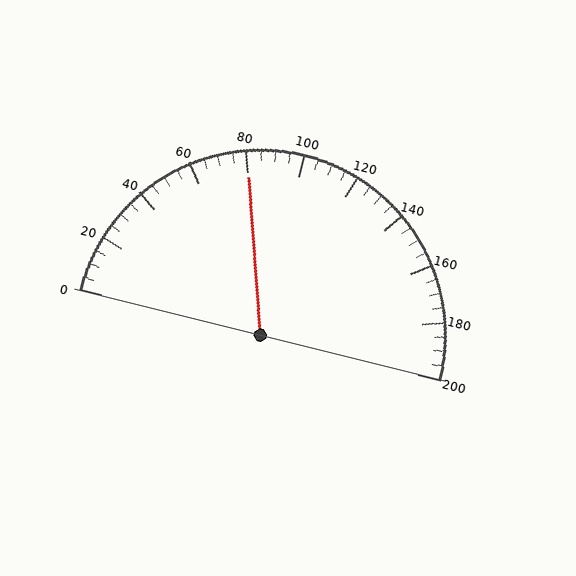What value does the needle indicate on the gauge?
The needle indicates approximately 80.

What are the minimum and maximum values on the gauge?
The gauge ranges from 0 to 200.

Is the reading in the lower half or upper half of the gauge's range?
The reading is in the lower half of the range (0 to 200).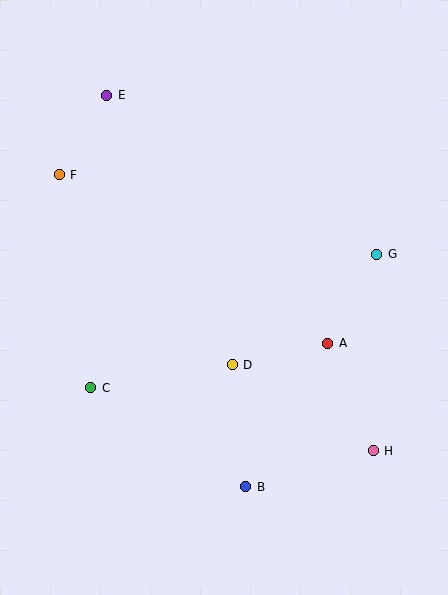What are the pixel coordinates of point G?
Point G is at (377, 254).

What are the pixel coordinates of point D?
Point D is at (232, 365).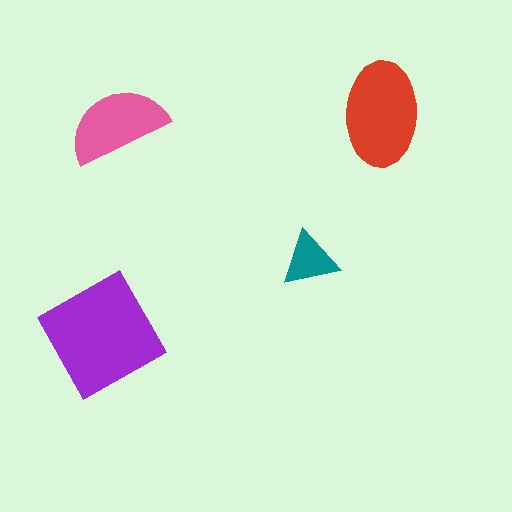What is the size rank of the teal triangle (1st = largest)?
4th.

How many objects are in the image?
There are 4 objects in the image.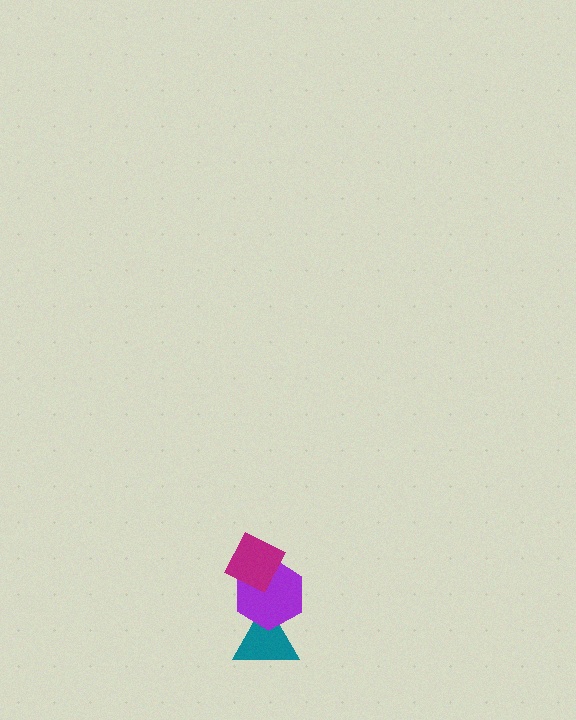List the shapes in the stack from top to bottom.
From top to bottom: the magenta diamond, the purple hexagon, the teal triangle.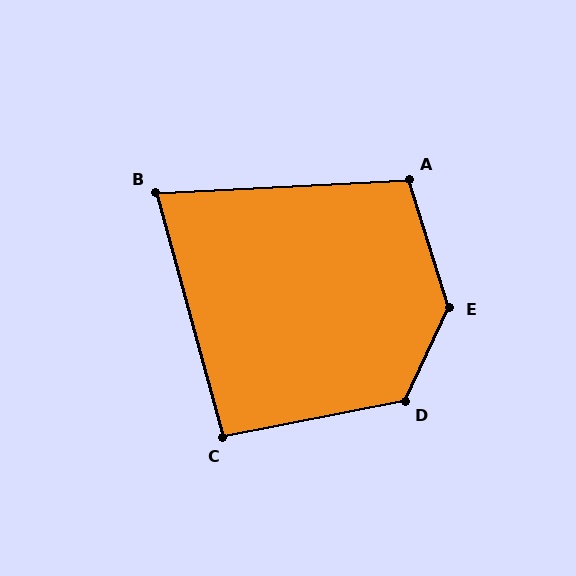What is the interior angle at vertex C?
Approximately 94 degrees (approximately right).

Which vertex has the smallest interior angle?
B, at approximately 78 degrees.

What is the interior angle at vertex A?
Approximately 104 degrees (obtuse).